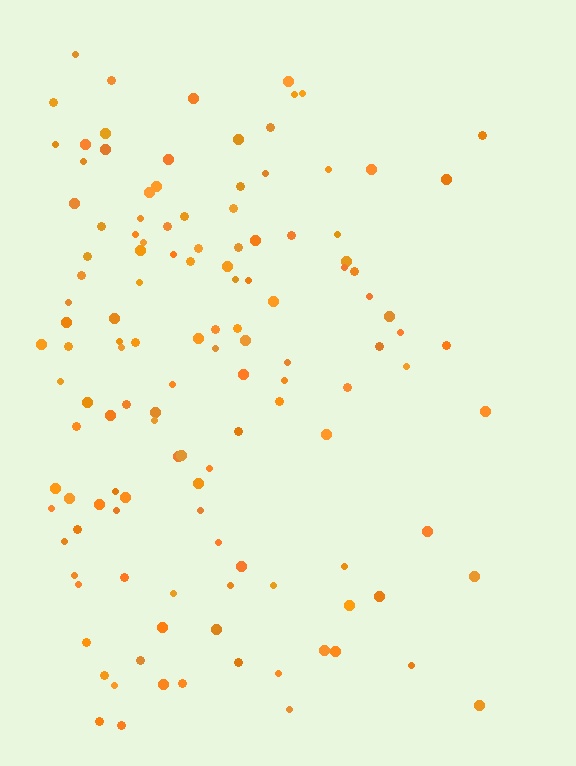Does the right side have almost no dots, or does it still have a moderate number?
Still a moderate number, just noticeably fewer than the left.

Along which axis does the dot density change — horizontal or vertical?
Horizontal.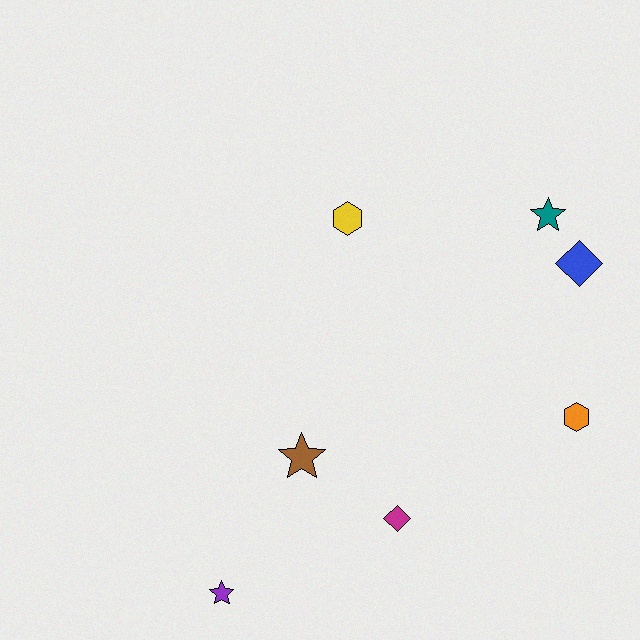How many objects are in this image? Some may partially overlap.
There are 7 objects.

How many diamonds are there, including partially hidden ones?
There are 2 diamonds.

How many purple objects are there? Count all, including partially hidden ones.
There is 1 purple object.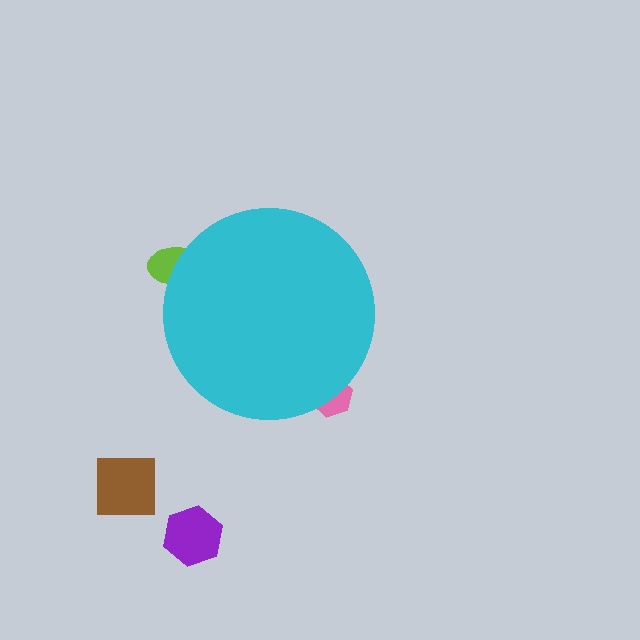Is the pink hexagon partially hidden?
Yes, the pink hexagon is partially hidden behind the cyan circle.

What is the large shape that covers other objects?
A cyan circle.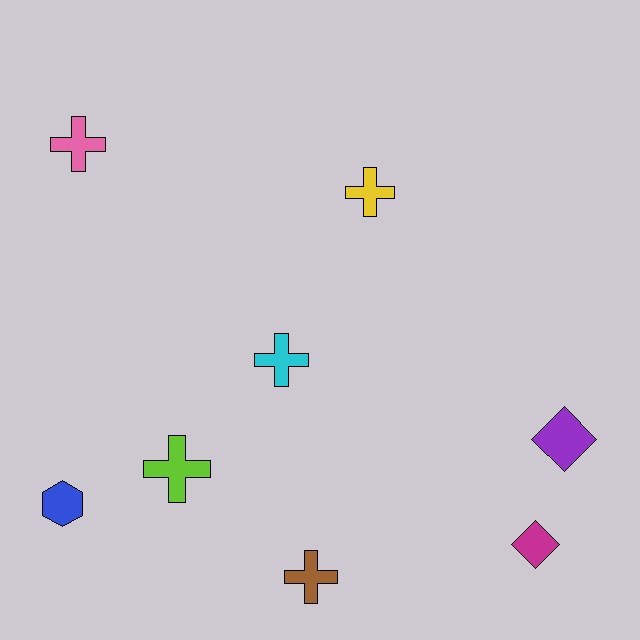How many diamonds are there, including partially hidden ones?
There are 2 diamonds.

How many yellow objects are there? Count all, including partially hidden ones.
There is 1 yellow object.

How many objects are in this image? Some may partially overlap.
There are 8 objects.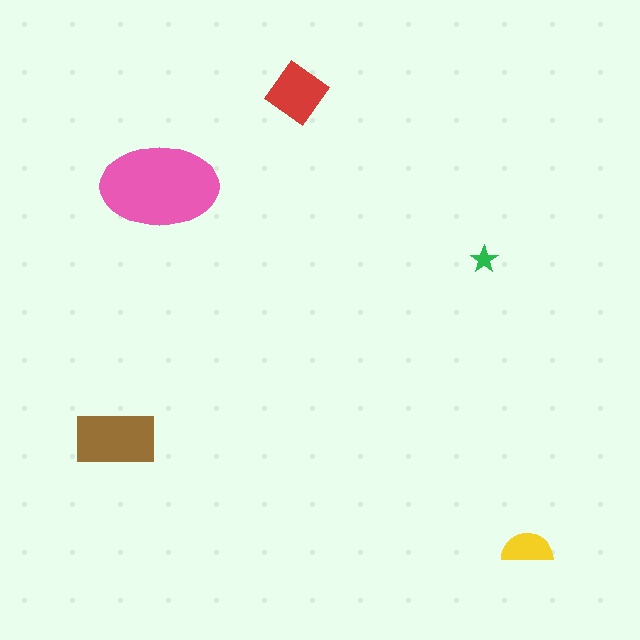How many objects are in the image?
There are 5 objects in the image.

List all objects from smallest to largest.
The green star, the yellow semicircle, the red diamond, the brown rectangle, the pink ellipse.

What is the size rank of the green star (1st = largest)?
5th.